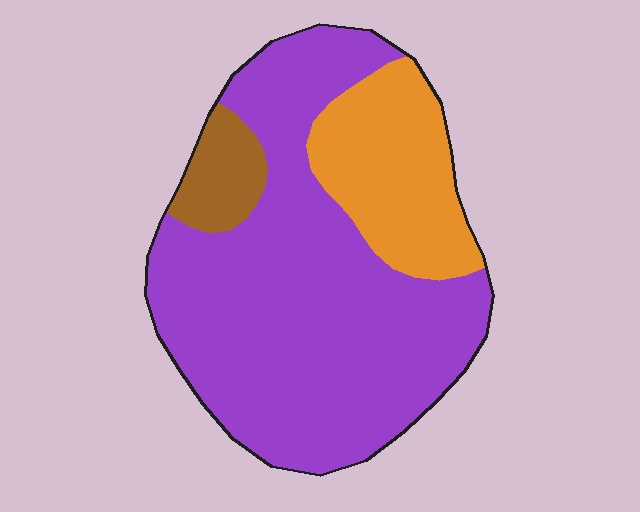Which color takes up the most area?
Purple, at roughly 70%.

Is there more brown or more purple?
Purple.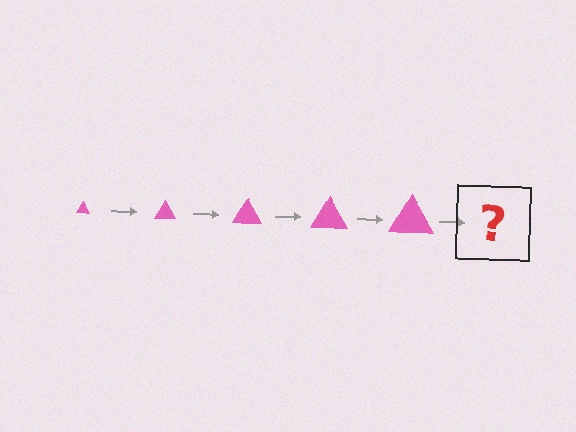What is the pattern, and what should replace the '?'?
The pattern is that the triangle gets progressively larger each step. The '?' should be a pink triangle, larger than the previous one.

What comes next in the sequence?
The next element should be a pink triangle, larger than the previous one.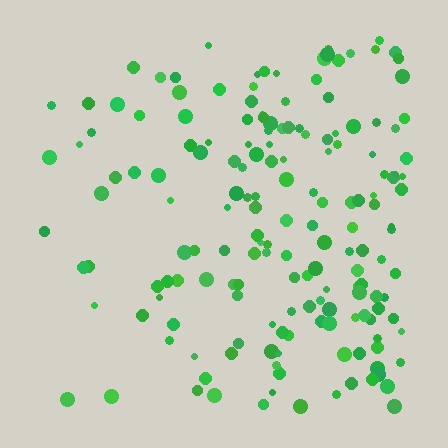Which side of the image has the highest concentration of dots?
The right.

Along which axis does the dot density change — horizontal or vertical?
Horizontal.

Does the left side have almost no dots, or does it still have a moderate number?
Still a moderate number, just noticeably fewer than the right.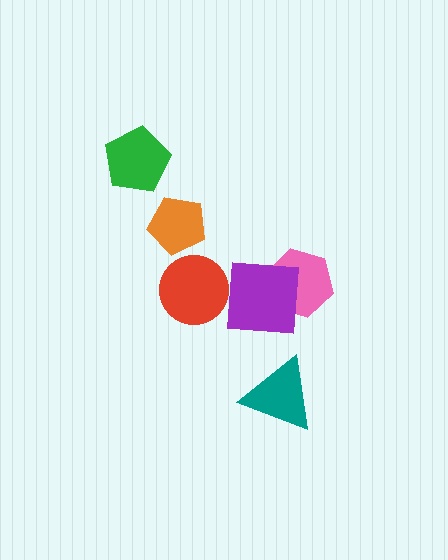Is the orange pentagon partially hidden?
No, no other shape covers it.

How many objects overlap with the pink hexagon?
1 object overlaps with the pink hexagon.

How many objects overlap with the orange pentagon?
0 objects overlap with the orange pentagon.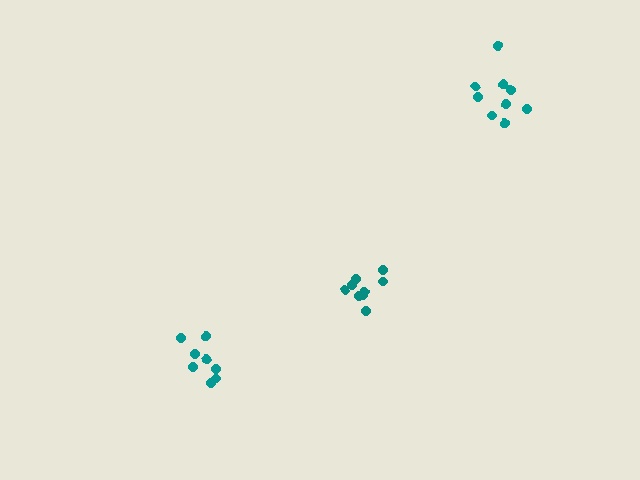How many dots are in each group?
Group 1: 9 dots, Group 2: 9 dots, Group 3: 8 dots (26 total).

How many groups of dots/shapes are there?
There are 3 groups.